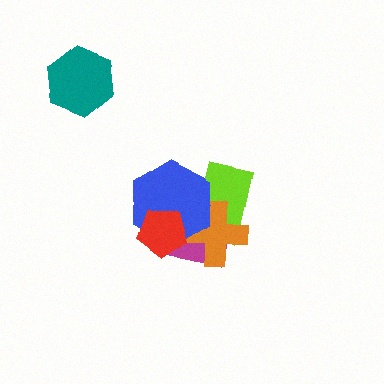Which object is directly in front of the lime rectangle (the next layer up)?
The orange cross is directly in front of the lime rectangle.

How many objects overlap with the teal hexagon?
0 objects overlap with the teal hexagon.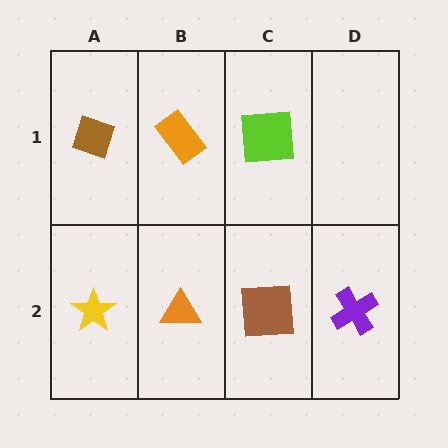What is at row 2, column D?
A purple cross.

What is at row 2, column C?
A brown square.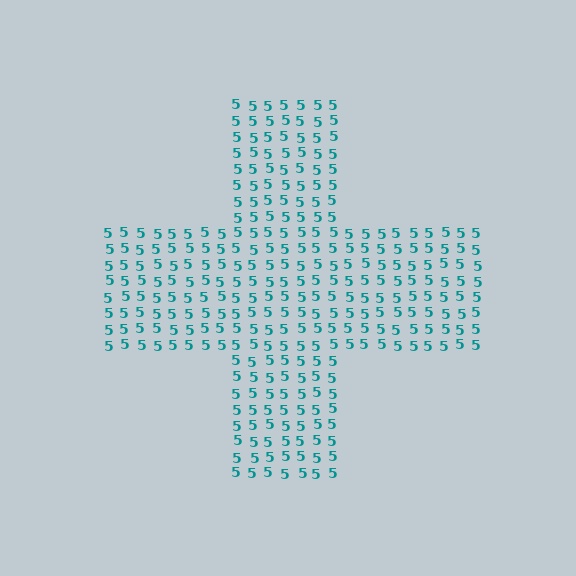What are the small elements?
The small elements are digit 5's.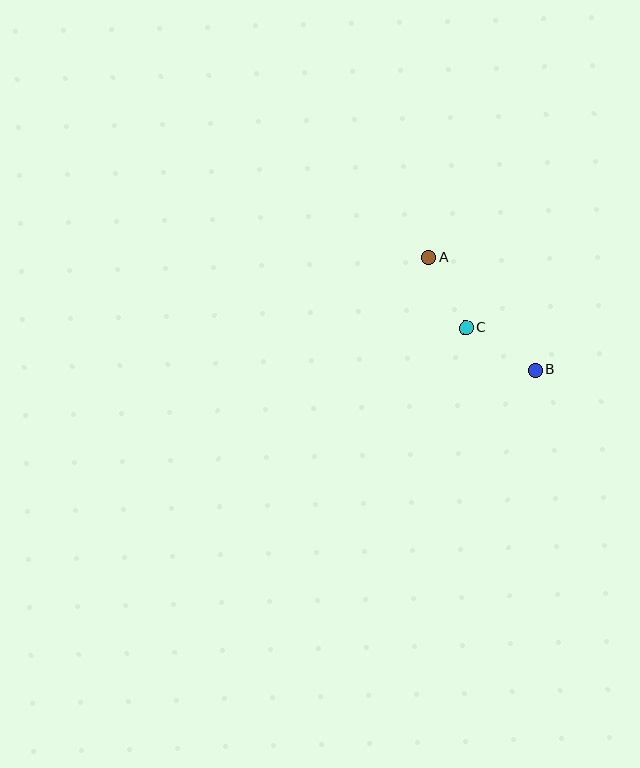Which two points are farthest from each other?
Points A and B are farthest from each other.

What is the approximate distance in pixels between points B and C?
The distance between B and C is approximately 81 pixels.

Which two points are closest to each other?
Points A and C are closest to each other.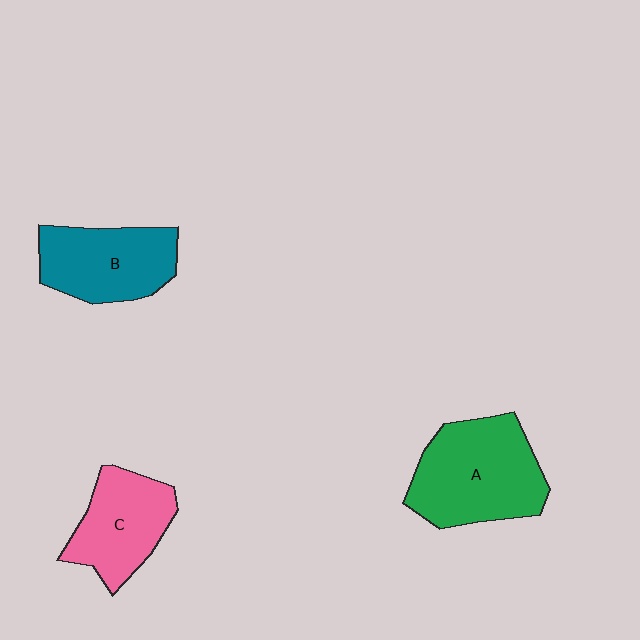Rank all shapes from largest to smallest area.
From largest to smallest: A (green), B (teal), C (pink).